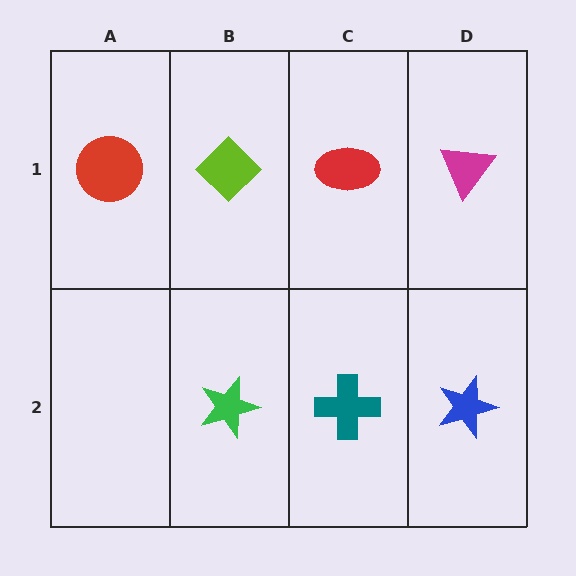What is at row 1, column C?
A red ellipse.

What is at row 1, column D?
A magenta triangle.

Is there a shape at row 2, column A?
No, that cell is empty.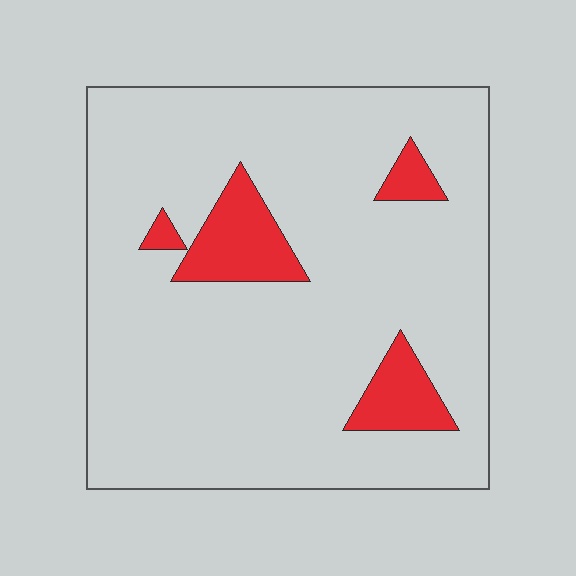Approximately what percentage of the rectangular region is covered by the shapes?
Approximately 10%.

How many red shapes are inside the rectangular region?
4.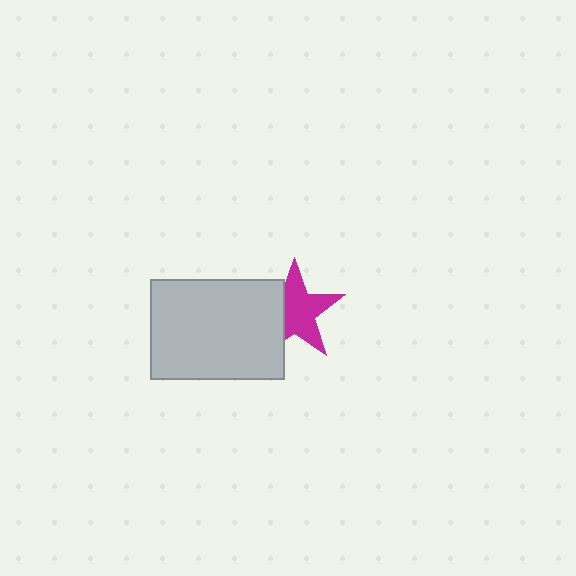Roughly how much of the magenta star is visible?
Most of it is visible (roughly 66%).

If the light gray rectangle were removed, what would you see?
You would see the complete magenta star.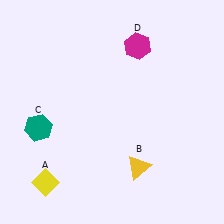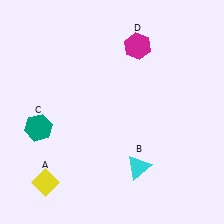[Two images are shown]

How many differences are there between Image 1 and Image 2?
There is 1 difference between the two images.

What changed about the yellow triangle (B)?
In Image 1, B is yellow. In Image 2, it changed to cyan.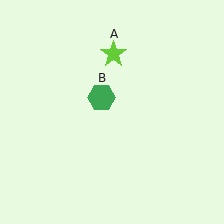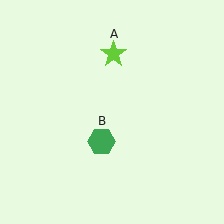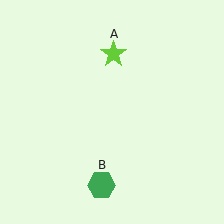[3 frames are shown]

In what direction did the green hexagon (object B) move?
The green hexagon (object B) moved down.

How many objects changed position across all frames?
1 object changed position: green hexagon (object B).